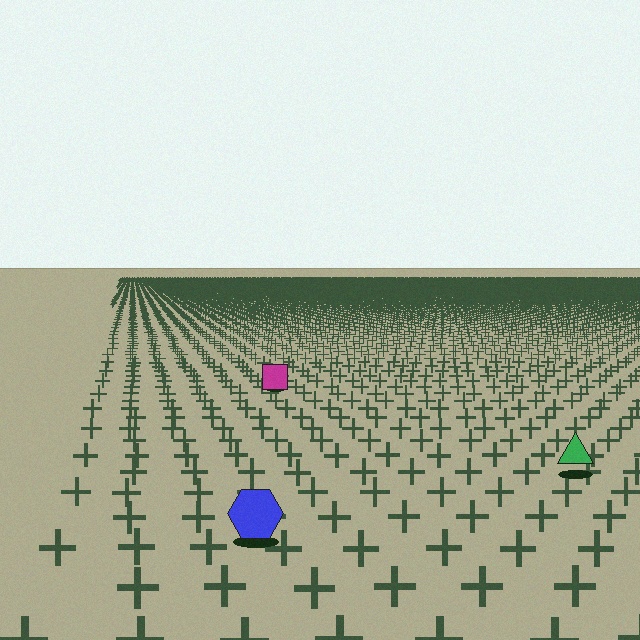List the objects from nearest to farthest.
From nearest to farthest: the blue hexagon, the green triangle, the magenta square.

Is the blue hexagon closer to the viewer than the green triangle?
Yes. The blue hexagon is closer — you can tell from the texture gradient: the ground texture is coarser near it.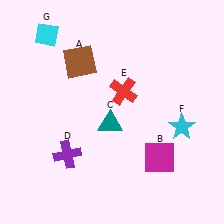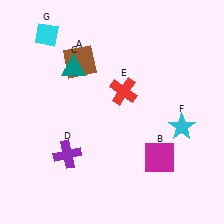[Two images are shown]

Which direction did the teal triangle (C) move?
The teal triangle (C) moved up.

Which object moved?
The teal triangle (C) moved up.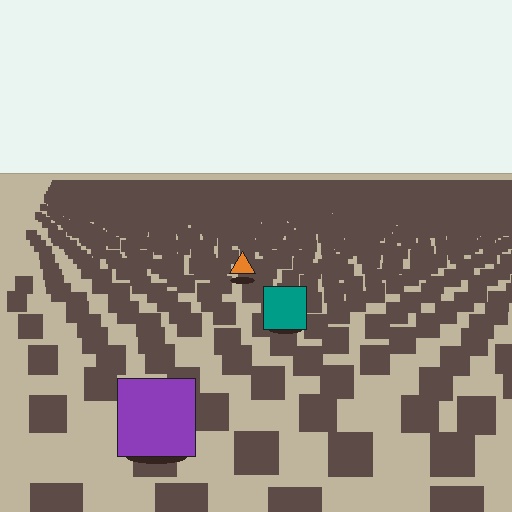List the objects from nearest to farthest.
From nearest to farthest: the purple square, the teal square, the orange triangle.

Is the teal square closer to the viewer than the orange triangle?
Yes. The teal square is closer — you can tell from the texture gradient: the ground texture is coarser near it.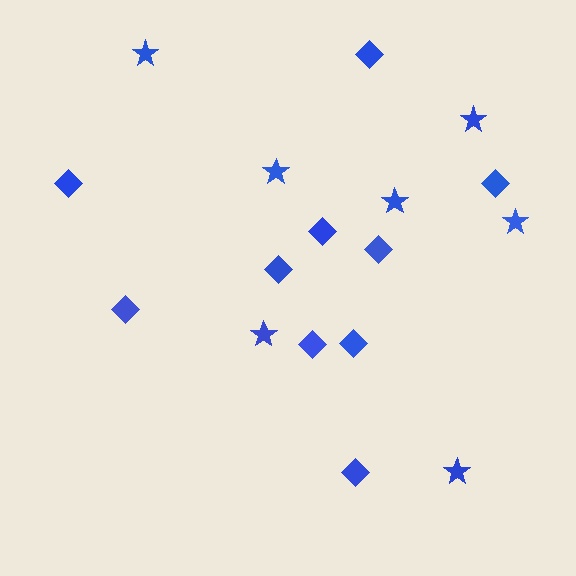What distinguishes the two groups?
There are 2 groups: one group of diamonds (10) and one group of stars (7).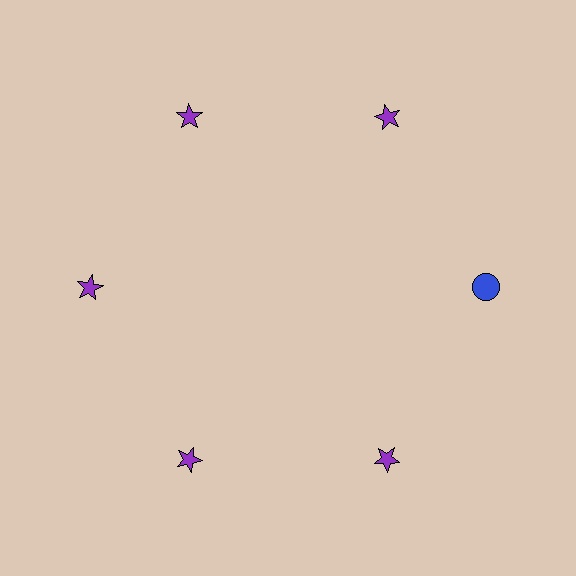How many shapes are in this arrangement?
There are 6 shapes arranged in a ring pattern.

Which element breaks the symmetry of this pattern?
The blue circle at roughly the 3 o'clock position breaks the symmetry. All other shapes are purple stars.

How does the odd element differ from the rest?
It differs in both color (blue instead of purple) and shape (circle instead of star).